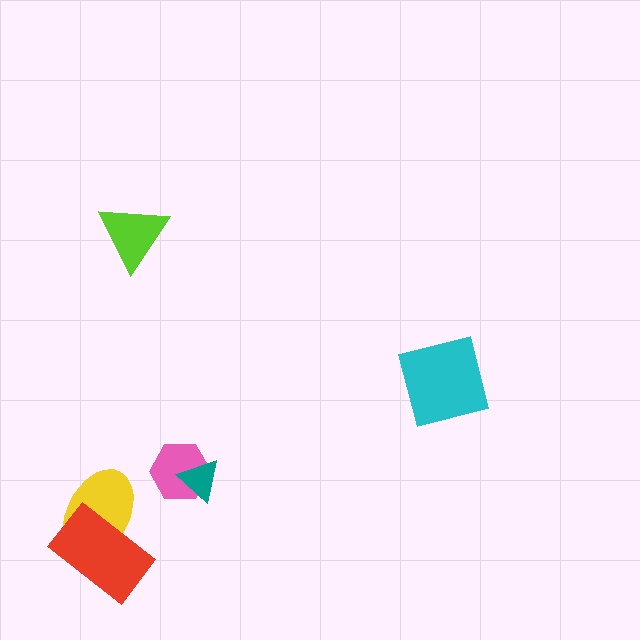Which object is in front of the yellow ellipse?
The red rectangle is in front of the yellow ellipse.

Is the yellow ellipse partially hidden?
Yes, it is partially covered by another shape.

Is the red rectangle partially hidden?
No, no other shape covers it.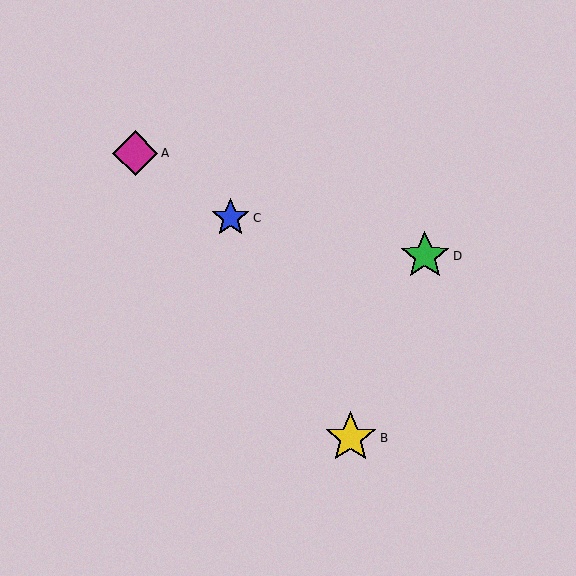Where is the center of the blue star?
The center of the blue star is at (231, 218).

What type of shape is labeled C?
Shape C is a blue star.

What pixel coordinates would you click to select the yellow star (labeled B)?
Click at (351, 438) to select the yellow star B.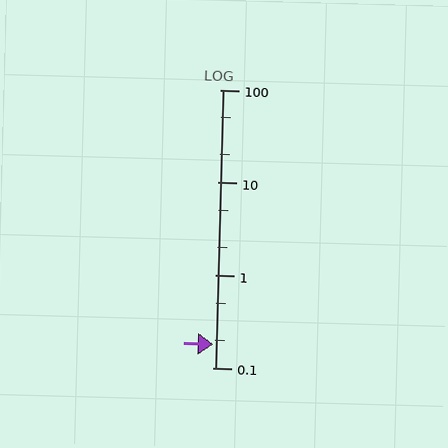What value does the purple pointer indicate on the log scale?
The pointer indicates approximately 0.18.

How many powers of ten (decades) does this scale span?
The scale spans 3 decades, from 0.1 to 100.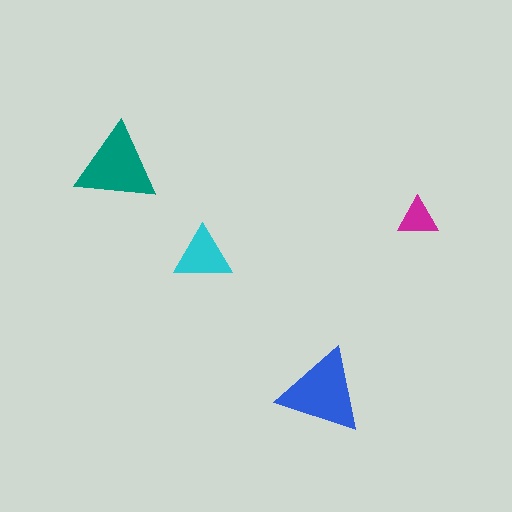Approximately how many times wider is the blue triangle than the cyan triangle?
About 1.5 times wider.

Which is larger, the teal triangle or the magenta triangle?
The teal one.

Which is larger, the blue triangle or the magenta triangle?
The blue one.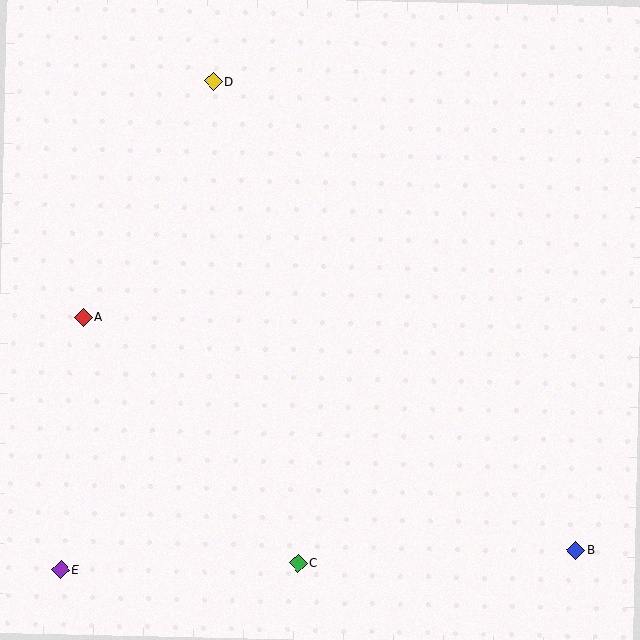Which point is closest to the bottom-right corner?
Point B is closest to the bottom-right corner.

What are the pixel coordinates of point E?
Point E is at (60, 569).